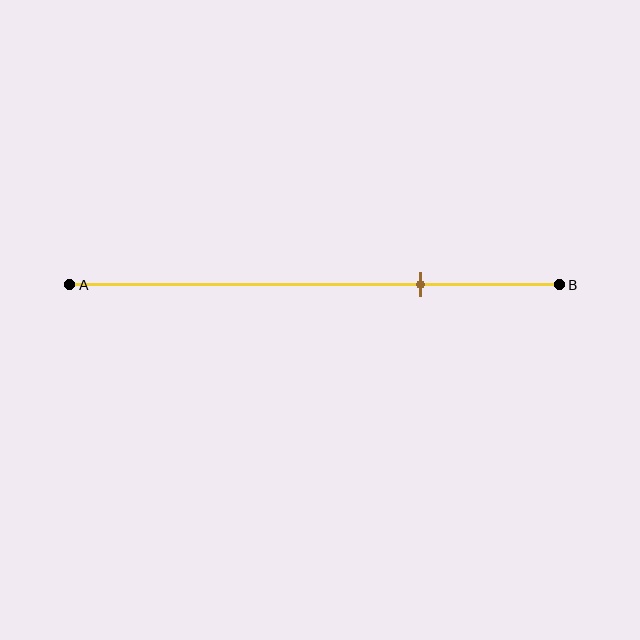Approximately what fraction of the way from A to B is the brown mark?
The brown mark is approximately 70% of the way from A to B.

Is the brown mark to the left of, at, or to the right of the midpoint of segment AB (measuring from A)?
The brown mark is to the right of the midpoint of segment AB.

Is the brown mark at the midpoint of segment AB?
No, the mark is at about 70% from A, not at the 50% midpoint.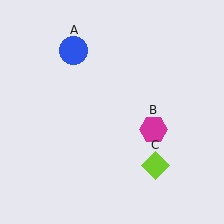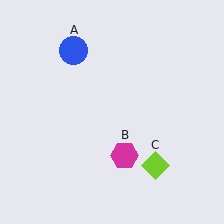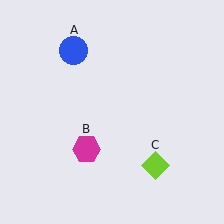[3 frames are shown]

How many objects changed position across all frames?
1 object changed position: magenta hexagon (object B).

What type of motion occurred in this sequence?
The magenta hexagon (object B) rotated clockwise around the center of the scene.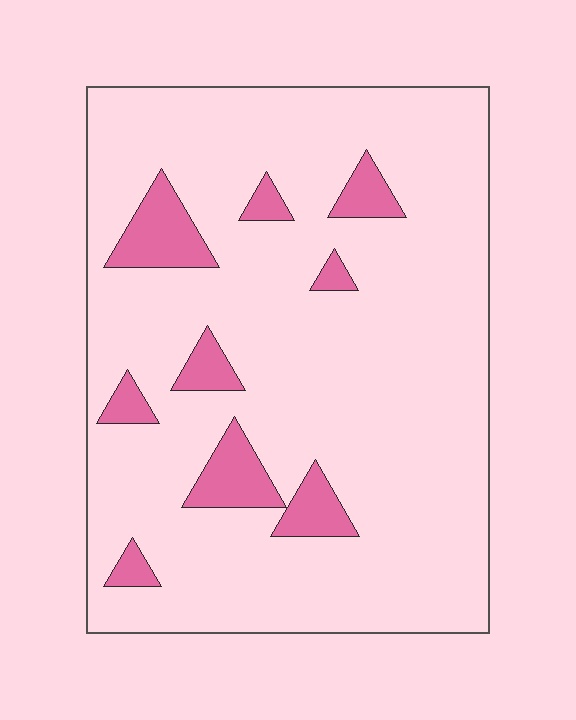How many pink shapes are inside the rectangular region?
9.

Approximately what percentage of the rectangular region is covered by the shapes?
Approximately 10%.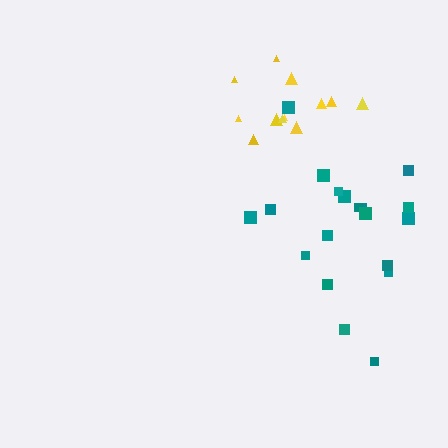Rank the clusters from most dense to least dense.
yellow, teal.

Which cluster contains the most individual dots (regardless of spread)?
Teal (19).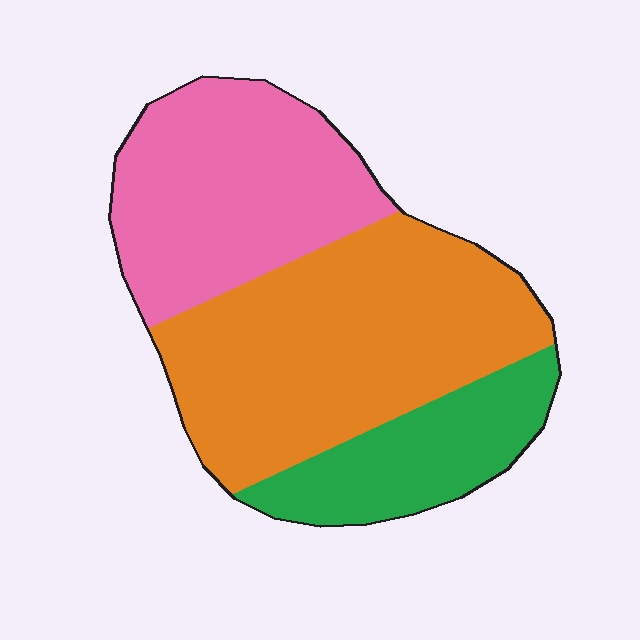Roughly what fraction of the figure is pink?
Pink takes up about one third (1/3) of the figure.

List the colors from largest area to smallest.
From largest to smallest: orange, pink, green.